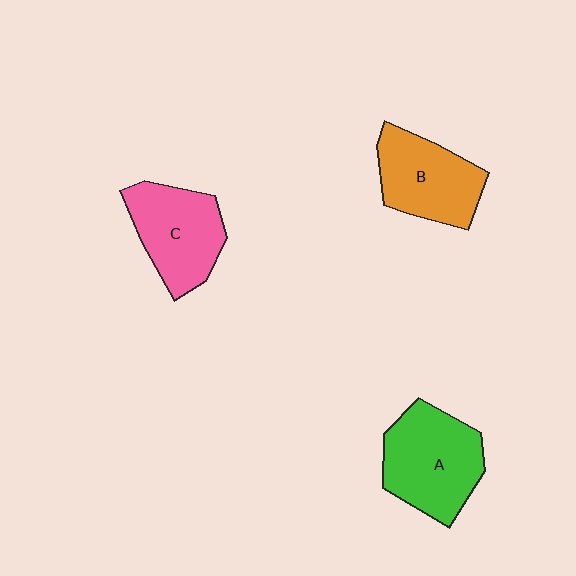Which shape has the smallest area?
Shape B (orange).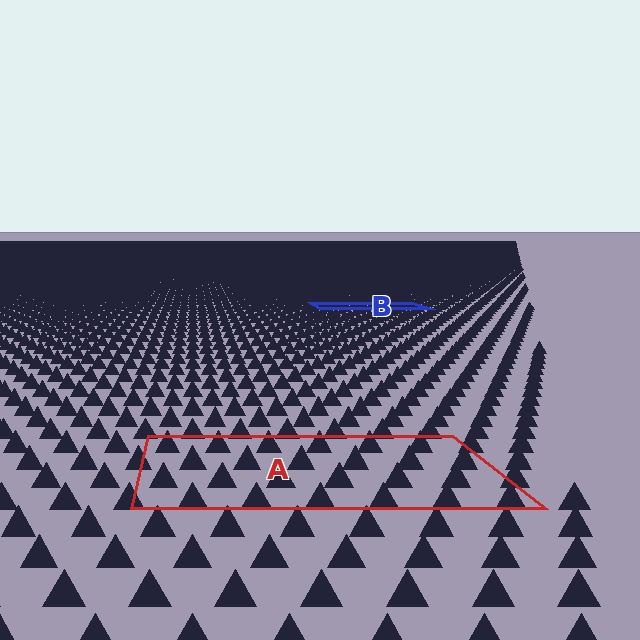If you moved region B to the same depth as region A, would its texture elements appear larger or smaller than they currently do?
They would appear larger. At a closer depth, the same texture elements are projected at a bigger on-screen size.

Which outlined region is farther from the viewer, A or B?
Region B is farther from the viewer — the texture elements inside it appear smaller and more densely packed.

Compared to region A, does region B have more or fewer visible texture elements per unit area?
Region B has more texture elements per unit area — they are packed more densely because it is farther away.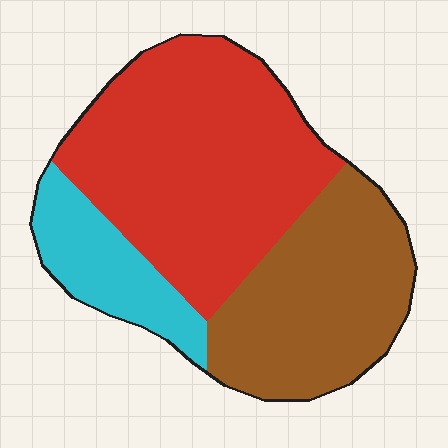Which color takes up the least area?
Cyan, at roughly 15%.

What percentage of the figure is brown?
Brown covers about 35% of the figure.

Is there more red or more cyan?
Red.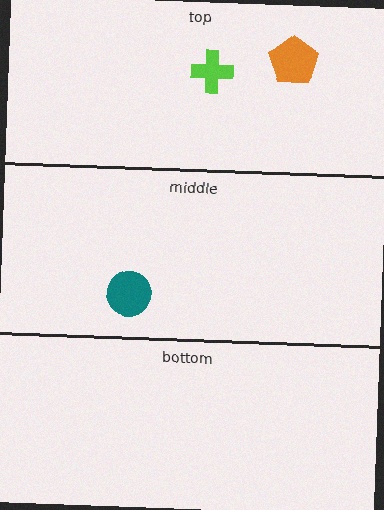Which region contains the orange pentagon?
The top region.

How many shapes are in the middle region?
1.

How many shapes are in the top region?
2.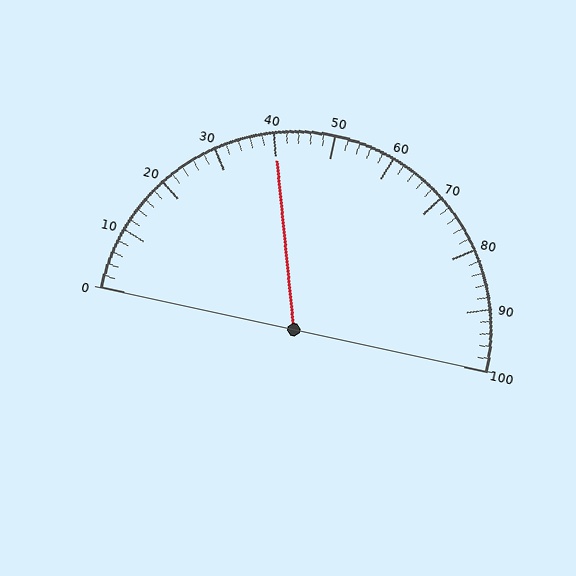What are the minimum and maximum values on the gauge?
The gauge ranges from 0 to 100.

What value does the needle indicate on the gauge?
The needle indicates approximately 40.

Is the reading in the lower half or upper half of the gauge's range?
The reading is in the lower half of the range (0 to 100).